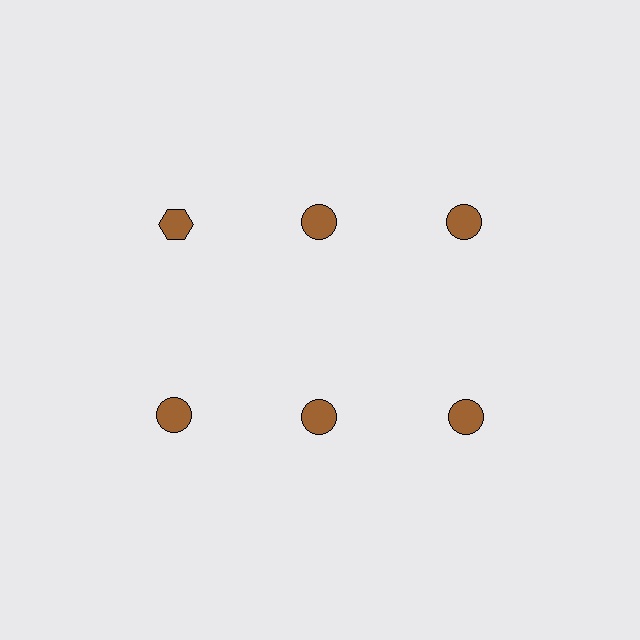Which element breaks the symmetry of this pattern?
The brown hexagon in the top row, leftmost column breaks the symmetry. All other shapes are brown circles.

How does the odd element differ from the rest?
It has a different shape: hexagon instead of circle.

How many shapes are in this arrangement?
There are 6 shapes arranged in a grid pattern.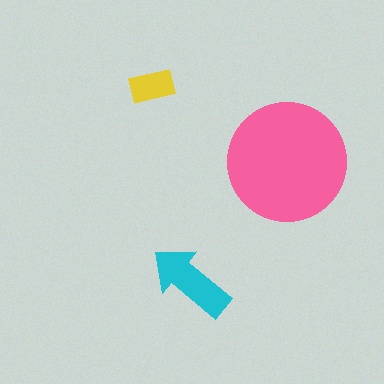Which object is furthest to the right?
The pink circle is rightmost.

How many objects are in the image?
There are 3 objects in the image.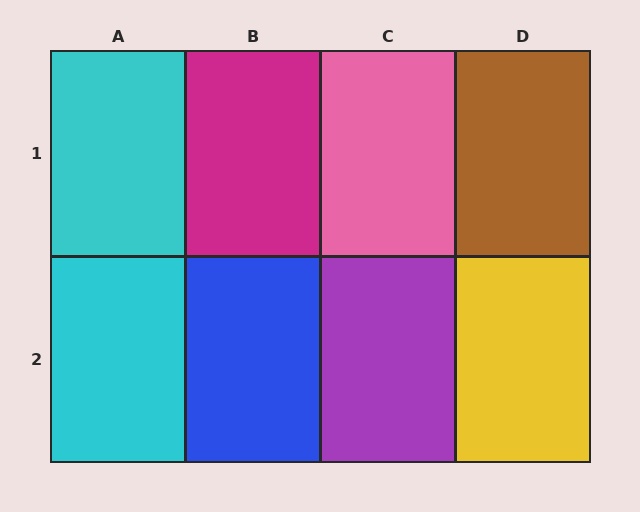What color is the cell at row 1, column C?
Pink.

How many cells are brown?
1 cell is brown.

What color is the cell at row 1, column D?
Brown.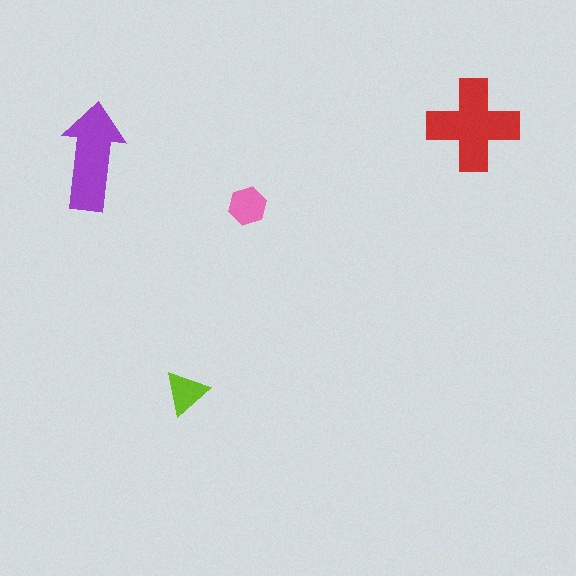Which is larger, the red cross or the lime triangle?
The red cross.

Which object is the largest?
The red cross.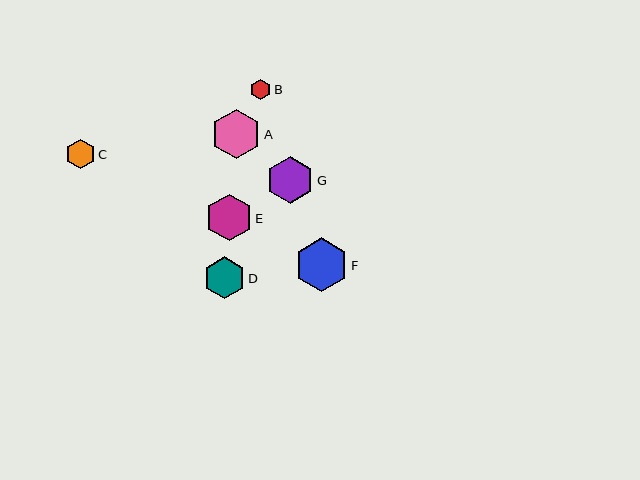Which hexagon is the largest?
Hexagon F is the largest with a size of approximately 54 pixels.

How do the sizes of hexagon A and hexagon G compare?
Hexagon A and hexagon G are approximately the same size.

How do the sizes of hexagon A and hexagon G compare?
Hexagon A and hexagon G are approximately the same size.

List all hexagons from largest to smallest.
From largest to smallest: F, A, G, E, D, C, B.